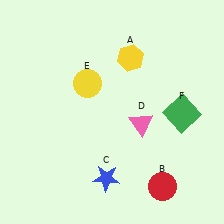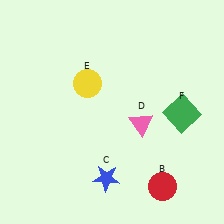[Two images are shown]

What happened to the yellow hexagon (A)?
The yellow hexagon (A) was removed in Image 2. It was in the top-right area of Image 1.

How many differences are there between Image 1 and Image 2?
There is 1 difference between the two images.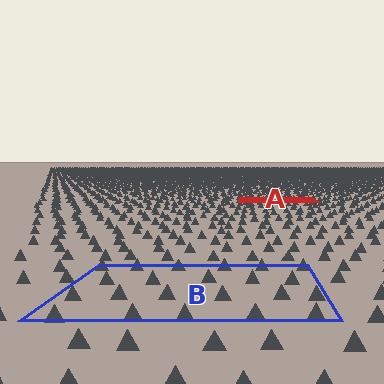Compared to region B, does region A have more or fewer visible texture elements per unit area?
Region A has more texture elements per unit area — they are packed more densely because it is farther away.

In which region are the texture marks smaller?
The texture marks are smaller in region A, because it is farther away.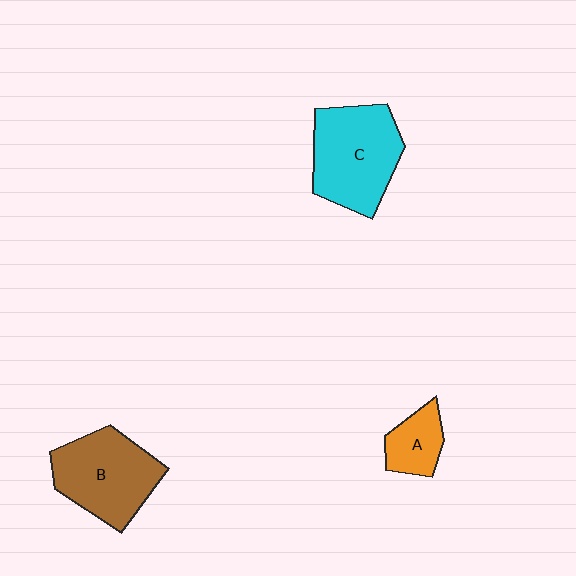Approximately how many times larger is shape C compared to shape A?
Approximately 2.4 times.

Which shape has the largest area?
Shape C (cyan).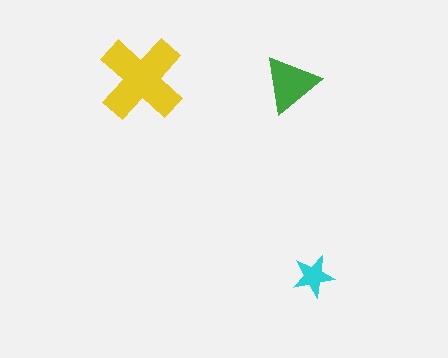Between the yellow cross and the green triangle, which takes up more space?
The yellow cross.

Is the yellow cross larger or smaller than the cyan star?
Larger.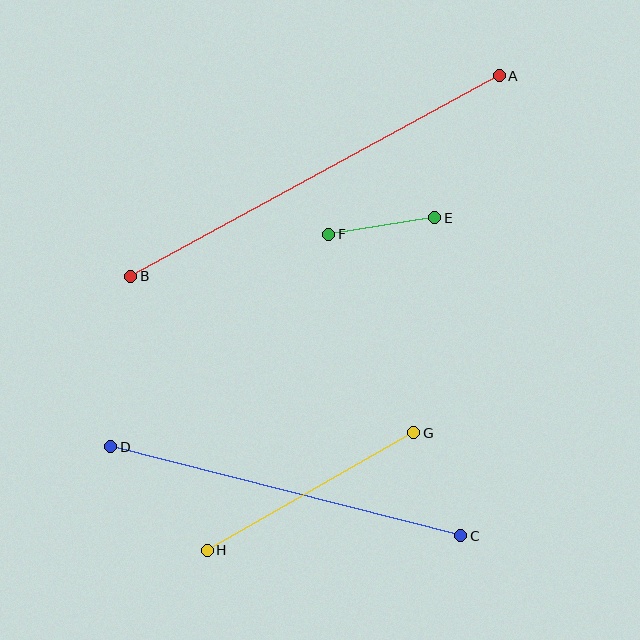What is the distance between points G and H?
The distance is approximately 237 pixels.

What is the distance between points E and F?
The distance is approximately 107 pixels.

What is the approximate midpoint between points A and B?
The midpoint is at approximately (315, 176) pixels.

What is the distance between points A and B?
The distance is approximately 420 pixels.